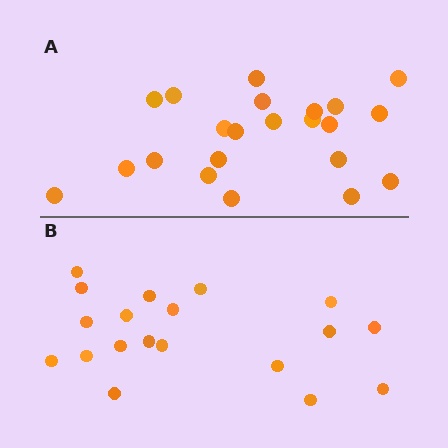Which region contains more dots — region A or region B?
Region A (the top region) has more dots.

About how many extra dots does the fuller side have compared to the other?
Region A has just a few more — roughly 2 or 3 more dots than region B.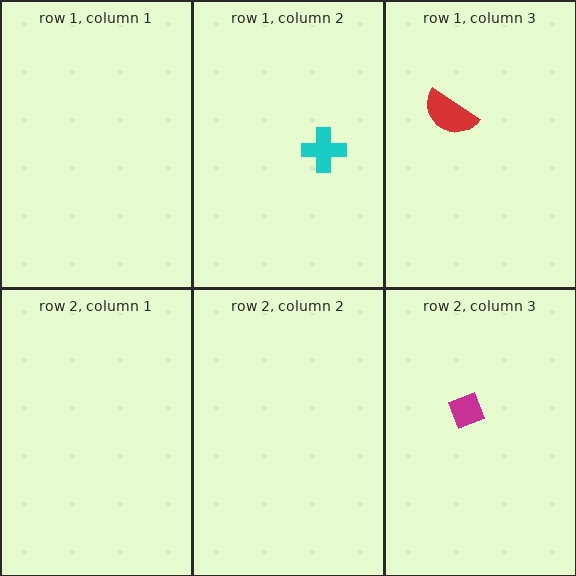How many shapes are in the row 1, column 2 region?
1.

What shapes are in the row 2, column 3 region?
The magenta diamond.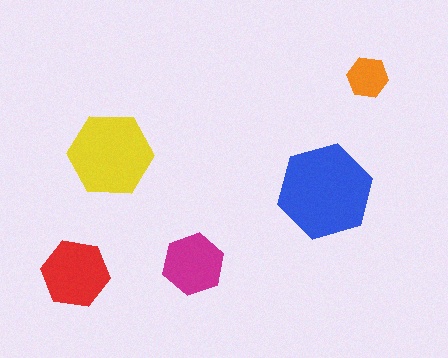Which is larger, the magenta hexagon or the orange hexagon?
The magenta one.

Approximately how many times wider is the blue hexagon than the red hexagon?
About 1.5 times wider.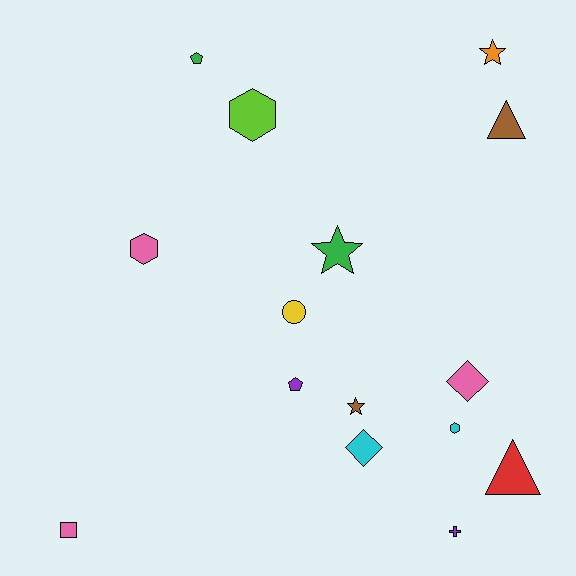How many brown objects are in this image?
There are 2 brown objects.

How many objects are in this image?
There are 15 objects.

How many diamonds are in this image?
There are 2 diamonds.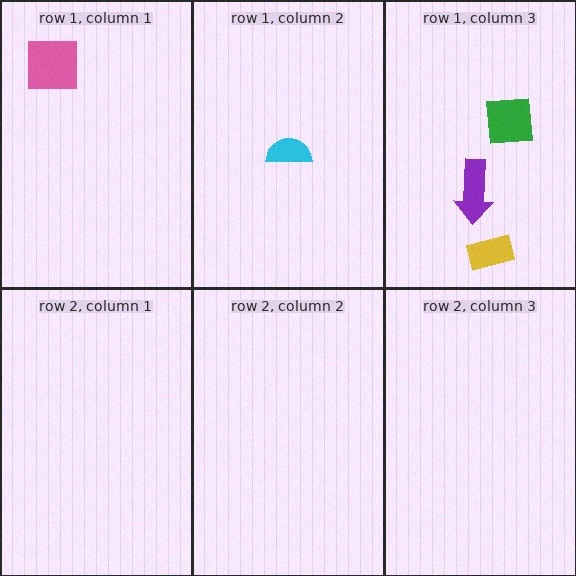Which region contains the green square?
The row 1, column 3 region.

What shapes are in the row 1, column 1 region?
The pink square.